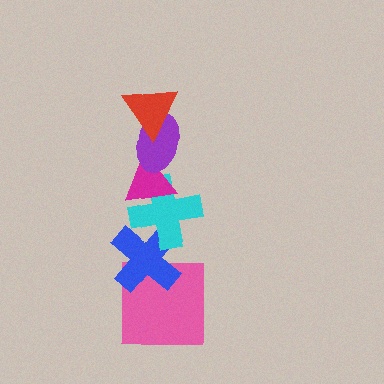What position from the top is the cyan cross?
The cyan cross is 4th from the top.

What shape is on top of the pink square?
The blue cross is on top of the pink square.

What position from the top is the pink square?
The pink square is 6th from the top.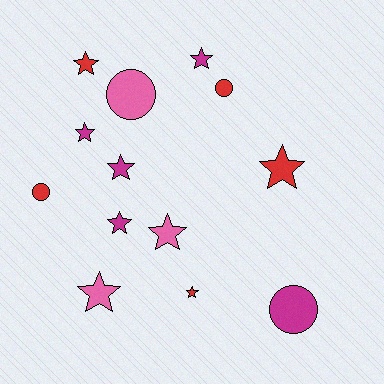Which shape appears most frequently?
Star, with 9 objects.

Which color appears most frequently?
Magenta, with 5 objects.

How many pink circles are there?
There is 1 pink circle.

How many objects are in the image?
There are 13 objects.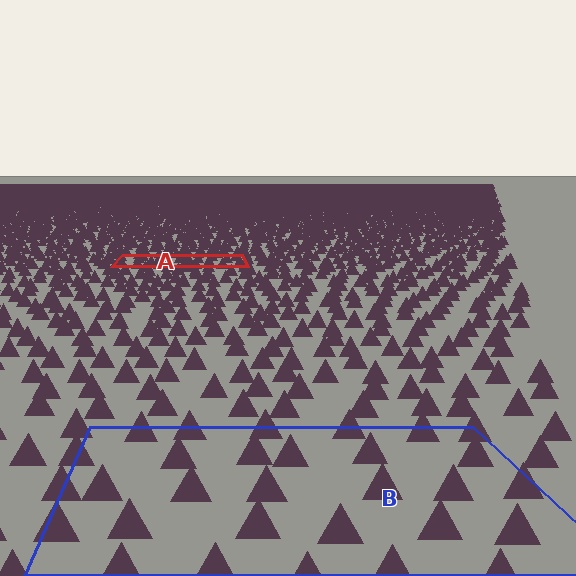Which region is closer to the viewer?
Region B is closer. The texture elements there are larger and more spread out.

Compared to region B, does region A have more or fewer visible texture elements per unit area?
Region A has more texture elements per unit area — they are packed more densely because it is farther away.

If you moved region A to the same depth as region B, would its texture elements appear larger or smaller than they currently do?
They would appear larger. At a closer depth, the same texture elements are projected at a bigger on-screen size.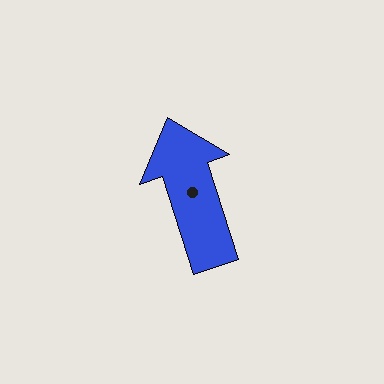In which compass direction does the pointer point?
North.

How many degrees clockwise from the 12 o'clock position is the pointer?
Approximately 342 degrees.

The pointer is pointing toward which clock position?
Roughly 11 o'clock.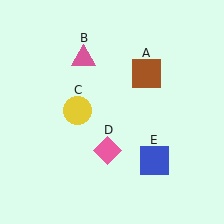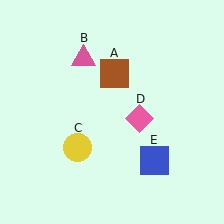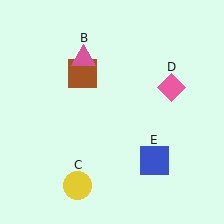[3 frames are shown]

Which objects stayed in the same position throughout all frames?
Pink triangle (object B) and blue square (object E) remained stationary.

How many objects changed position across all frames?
3 objects changed position: brown square (object A), yellow circle (object C), pink diamond (object D).